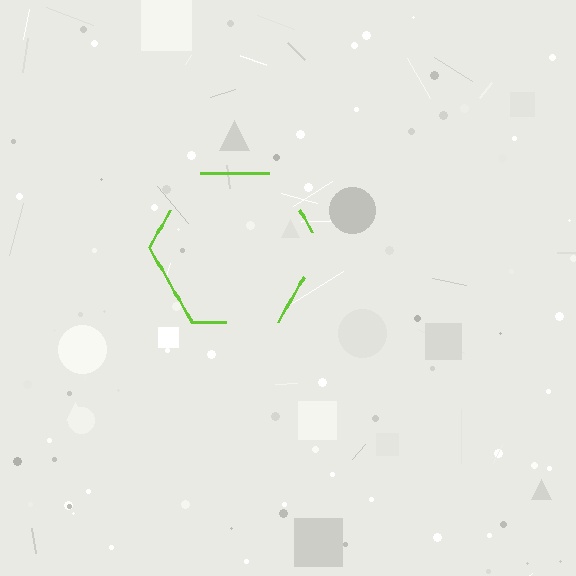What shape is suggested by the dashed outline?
The dashed outline suggests a hexagon.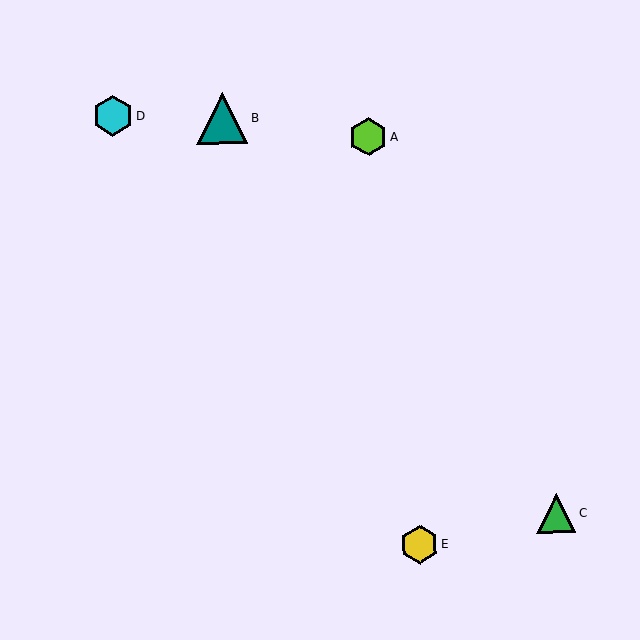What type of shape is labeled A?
Shape A is a lime hexagon.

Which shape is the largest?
The teal triangle (labeled B) is the largest.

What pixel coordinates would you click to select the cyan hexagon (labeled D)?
Click at (113, 116) to select the cyan hexagon D.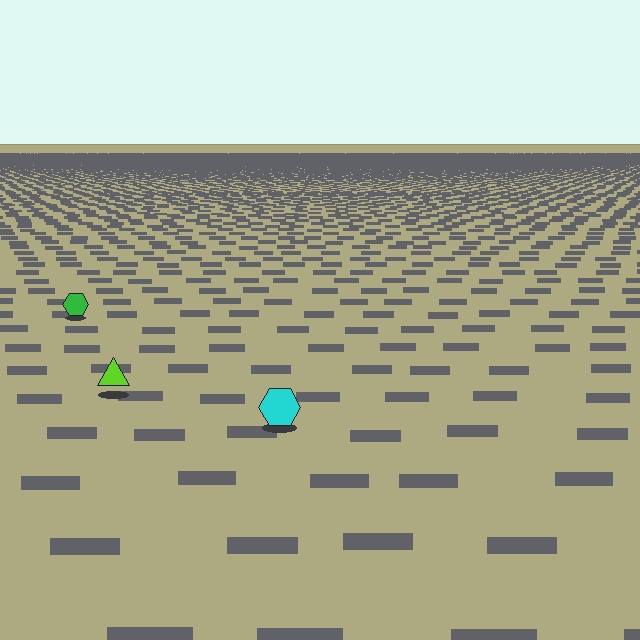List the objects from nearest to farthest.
From nearest to farthest: the cyan hexagon, the lime triangle, the green hexagon.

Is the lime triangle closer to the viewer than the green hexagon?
Yes. The lime triangle is closer — you can tell from the texture gradient: the ground texture is coarser near it.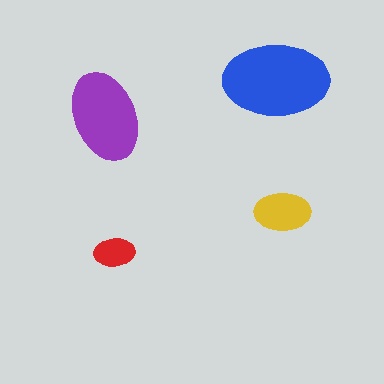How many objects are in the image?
There are 4 objects in the image.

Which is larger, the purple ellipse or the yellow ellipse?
The purple one.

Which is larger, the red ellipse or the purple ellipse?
The purple one.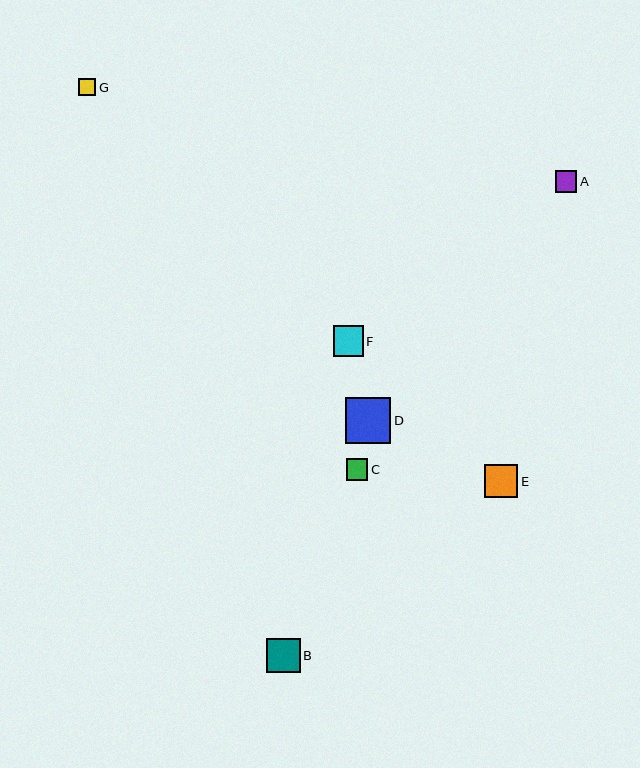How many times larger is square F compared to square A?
Square F is approximately 1.4 times the size of square A.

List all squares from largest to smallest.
From largest to smallest: D, B, E, F, A, C, G.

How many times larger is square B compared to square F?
Square B is approximately 1.1 times the size of square F.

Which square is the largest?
Square D is the largest with a size of approximately 45 pixels.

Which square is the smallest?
Square G is the smallest with a size of approximately 17 pixels.